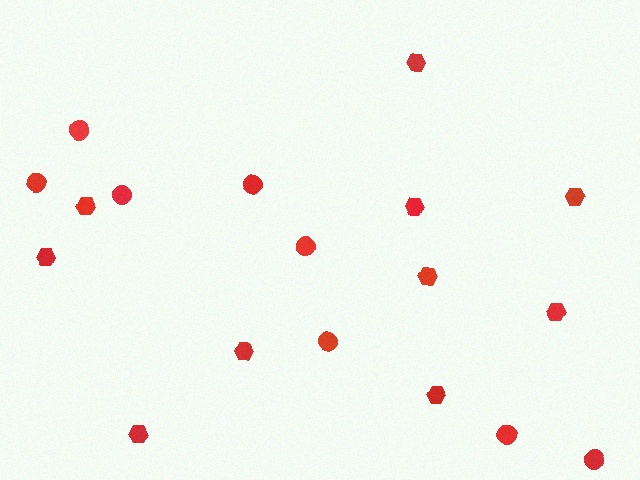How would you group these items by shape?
There are 2 groups: one group of circles (8) and one group of hexagons (10).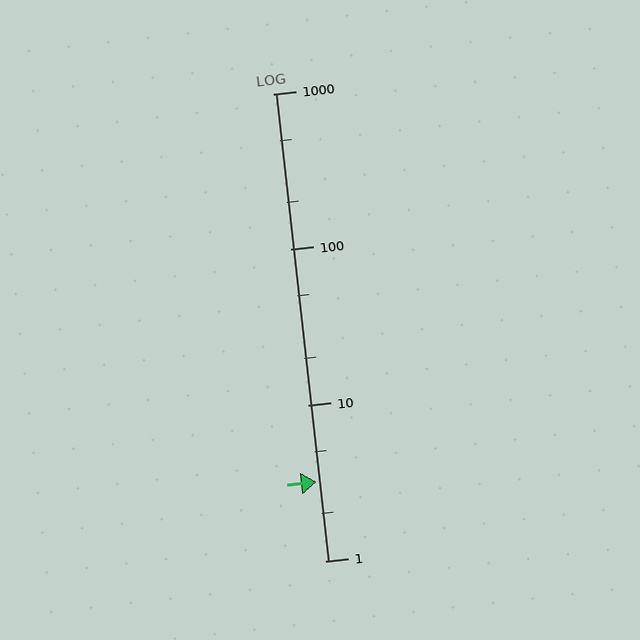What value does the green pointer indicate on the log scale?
The pointer indicates approximately 3.2.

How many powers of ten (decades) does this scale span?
The scale spans 3 decades, from 1 to 1000.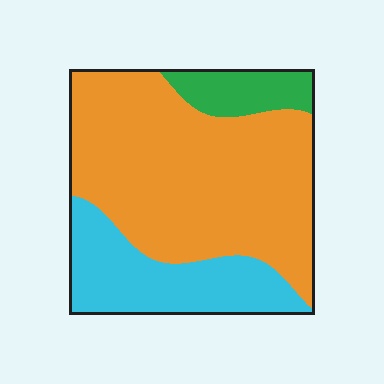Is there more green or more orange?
Orange.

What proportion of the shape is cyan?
Cyan takes up about one quarter (1/4) of the shape.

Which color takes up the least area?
Green, at roughly 10%.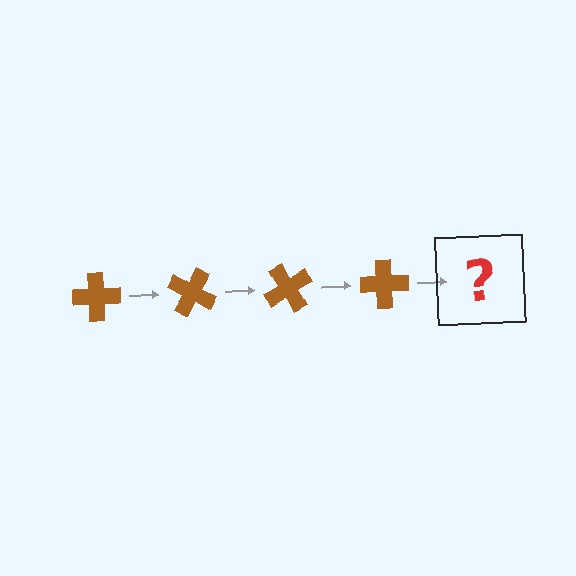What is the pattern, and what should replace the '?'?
The pattern is that the cross rotates 30 degrees each step. The '?' should be a brown cross rotated 120 degrees.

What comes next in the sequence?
The next element should be a brown cross rotated 120 degrees.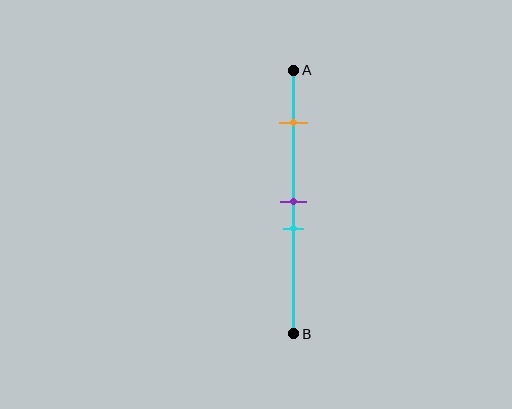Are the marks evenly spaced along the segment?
No, the marks are not evenly spaced.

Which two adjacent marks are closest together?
The purple and cyan marks are the closest adjacent pair.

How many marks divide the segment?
There are 3 marks dividing the segment.